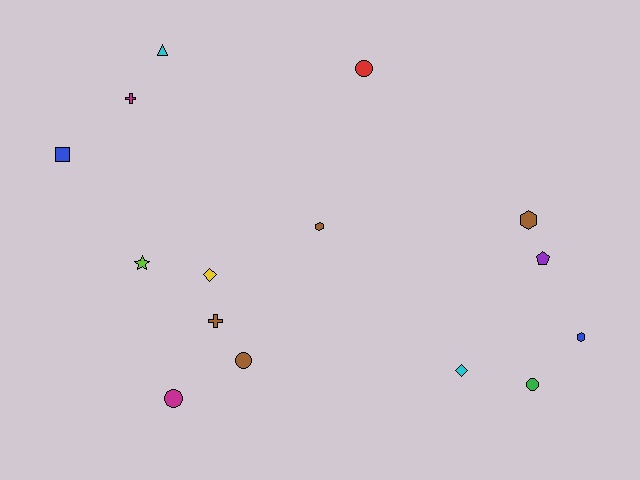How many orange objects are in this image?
There are no orange objects.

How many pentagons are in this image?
There is 1 pentagon.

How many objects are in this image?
There are 15 objects.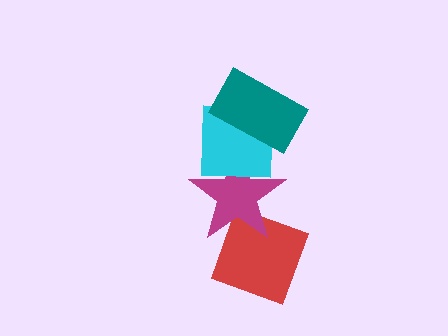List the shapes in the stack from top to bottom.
From top to bottom: the teal rectangle, the cyan square, the magenta star, the red diamond.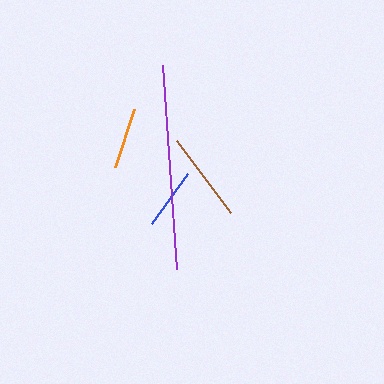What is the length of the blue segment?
The blue segment is approximately 61 pixels long.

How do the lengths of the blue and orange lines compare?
The blue and orange lines are approximately the same length.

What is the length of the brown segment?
The brown segment is approximately 90 pixels long.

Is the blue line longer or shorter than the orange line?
The blue line is longer than the orange line.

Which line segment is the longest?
The purple line is the longest at approximately 204 pixels.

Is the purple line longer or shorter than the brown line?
The purple line is longer than the brown line.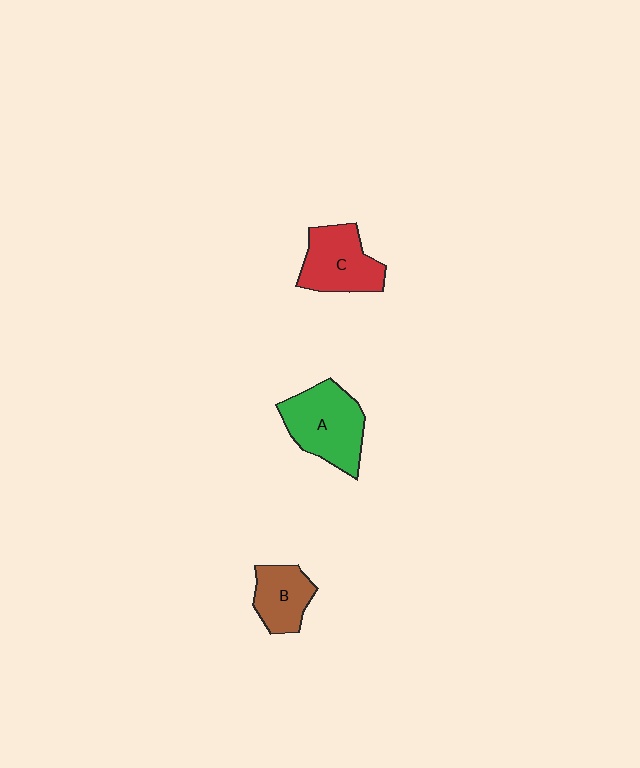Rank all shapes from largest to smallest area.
From largest to smallest: A (green), C (red), B (brown).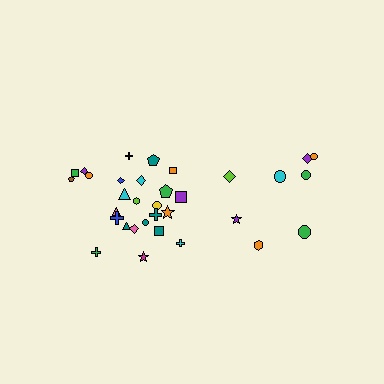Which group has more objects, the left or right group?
The left group.